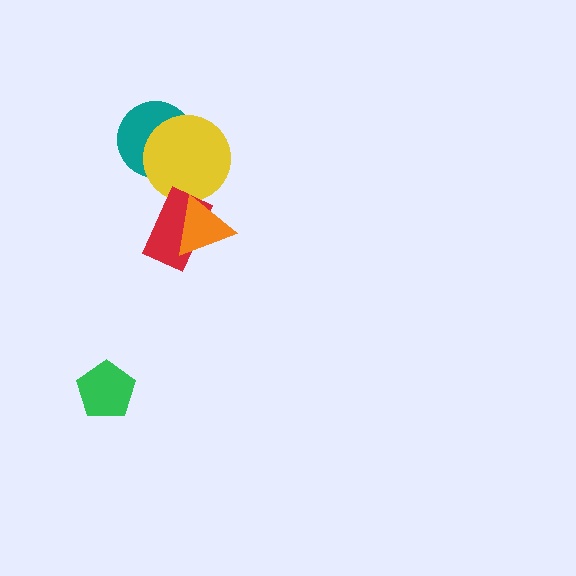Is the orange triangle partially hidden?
No, no other shape covers it.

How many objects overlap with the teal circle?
1 object overlaps with the teal circle.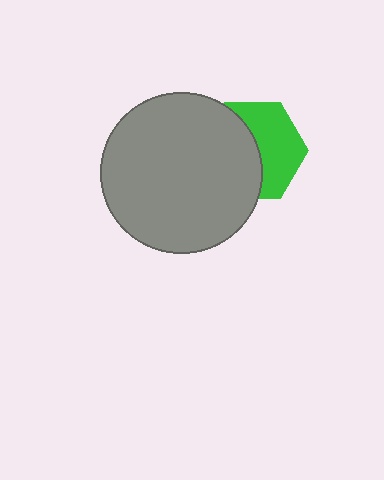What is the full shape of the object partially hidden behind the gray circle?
The partially hidden object is a green hexagon.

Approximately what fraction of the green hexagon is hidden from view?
Roughly 51% of the green hexagon is hidden behind the gray circle.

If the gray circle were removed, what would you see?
You would see the complete green hexagon.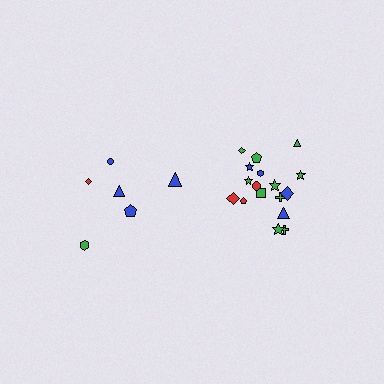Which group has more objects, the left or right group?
The right group.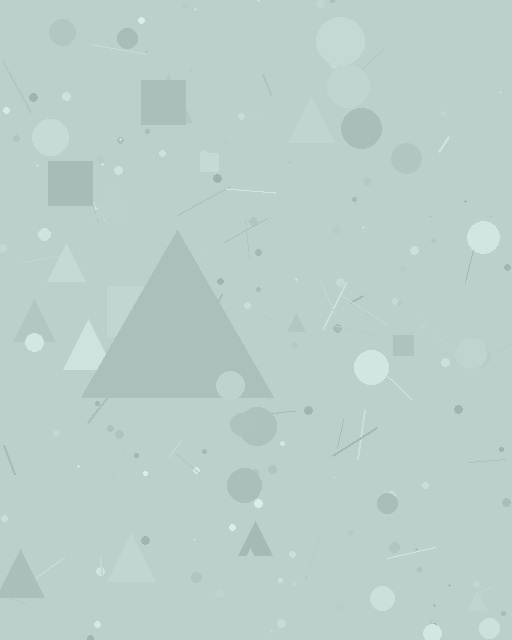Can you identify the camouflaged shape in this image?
The camouflaged shape is a triangle.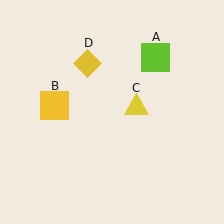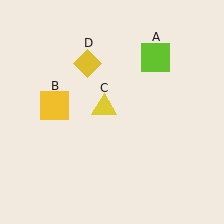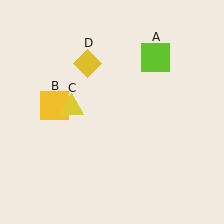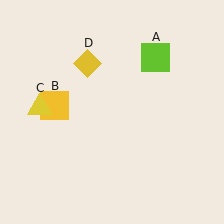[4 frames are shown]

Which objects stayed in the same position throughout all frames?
Lime square (object A) and yellow square (object B) and yellow diamond (object D) remained stationary.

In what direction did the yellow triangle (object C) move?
The yellow triangle (object C) moved left.